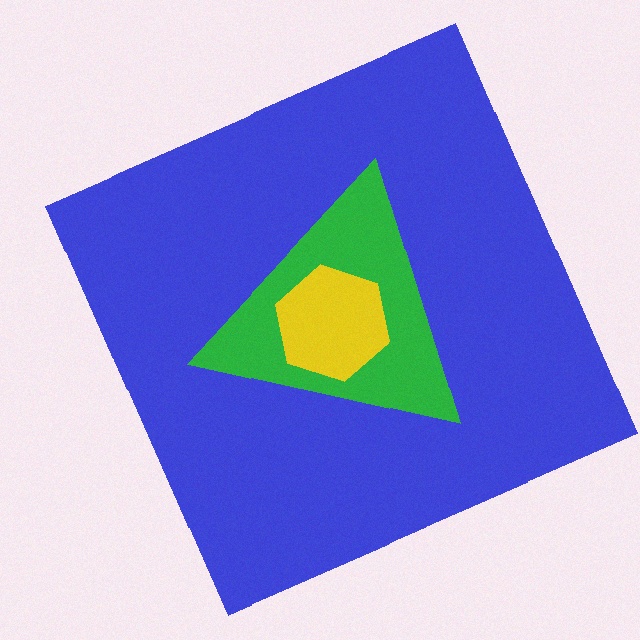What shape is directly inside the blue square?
The green triangle.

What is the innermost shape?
The yellow hexagon.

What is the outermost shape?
The blue square.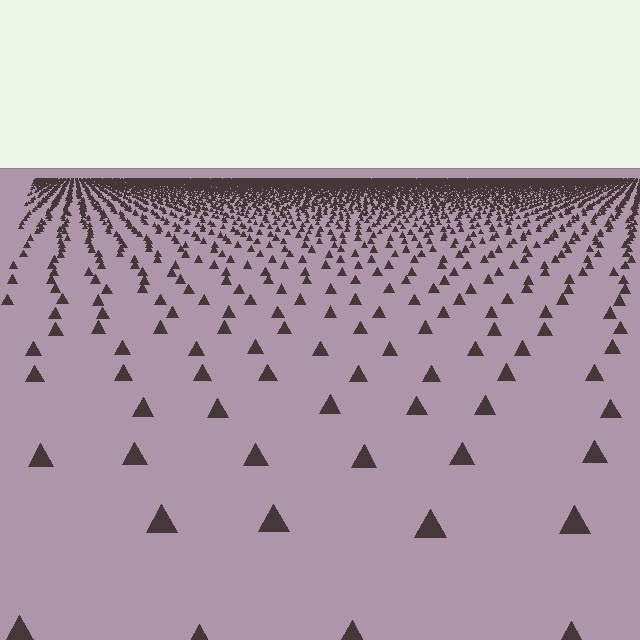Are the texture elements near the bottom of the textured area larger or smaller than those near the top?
Larger. Near the bottom, elements are closer to the viewer and appear at a bigger on-screen size.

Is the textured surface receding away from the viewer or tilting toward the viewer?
The surface is receding away from the viewer. Texture elements get smaller and denser toward the top.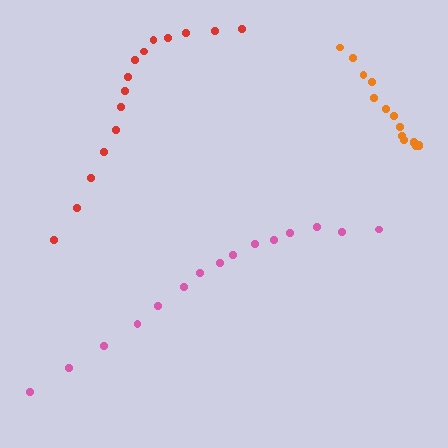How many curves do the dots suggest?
There are 3 distinct paths.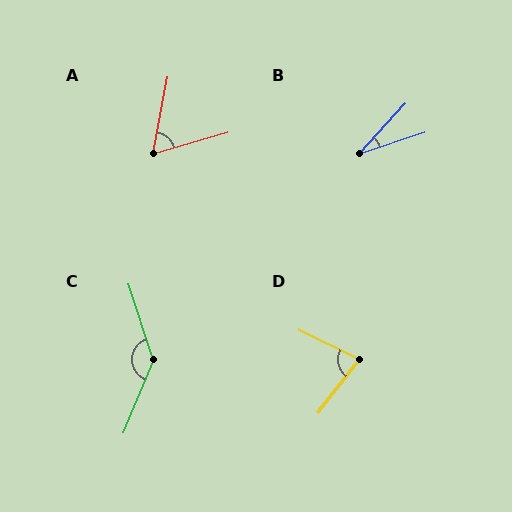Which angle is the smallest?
B, at approximately 29 degrees.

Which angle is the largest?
C, at approximately 139 degrees.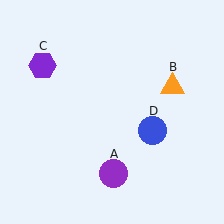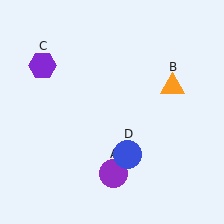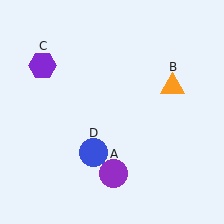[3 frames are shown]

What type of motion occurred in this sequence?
The blue circle (object D) rotated clockwise around the center of the scene.